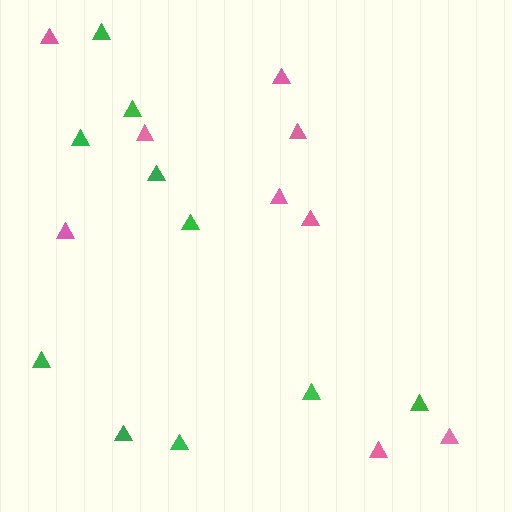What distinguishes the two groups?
There are 2 groups: one group of pink triangles (9) and one group of green triangles (10).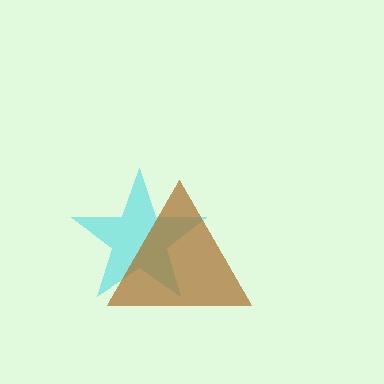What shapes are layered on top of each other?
The layered shapes are: a cyan star, a brown triangle.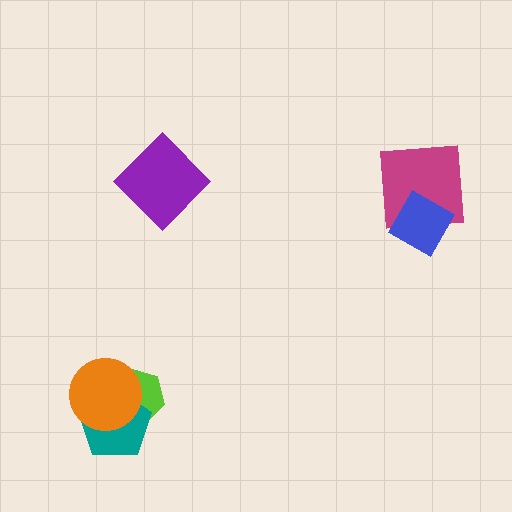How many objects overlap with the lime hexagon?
2 objects overlap with the lime hexagon.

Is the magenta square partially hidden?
Yes, it is partially covered by another shape.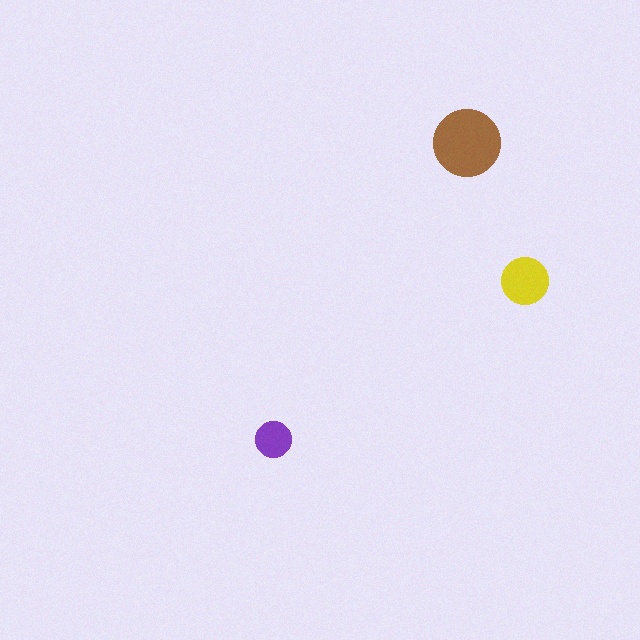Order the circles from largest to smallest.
the brown one, the yellow one, the purple one.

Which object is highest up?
The brown circle is topmost.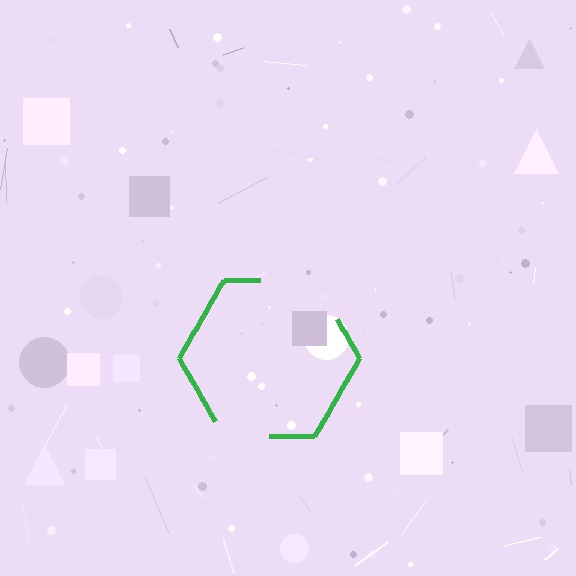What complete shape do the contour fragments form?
The contour fragments form a hexagon.